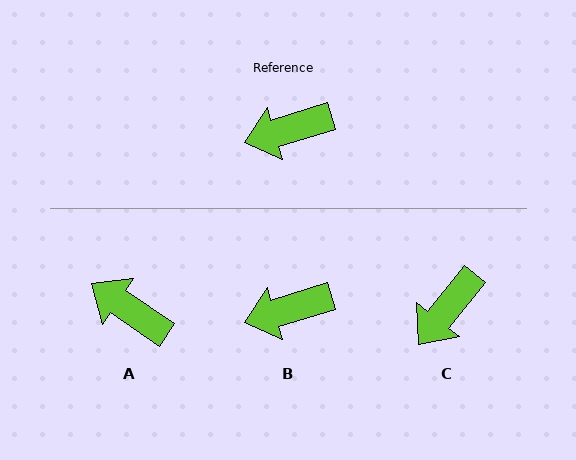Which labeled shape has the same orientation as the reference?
B.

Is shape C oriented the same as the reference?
No, it is off by about 35 degrees.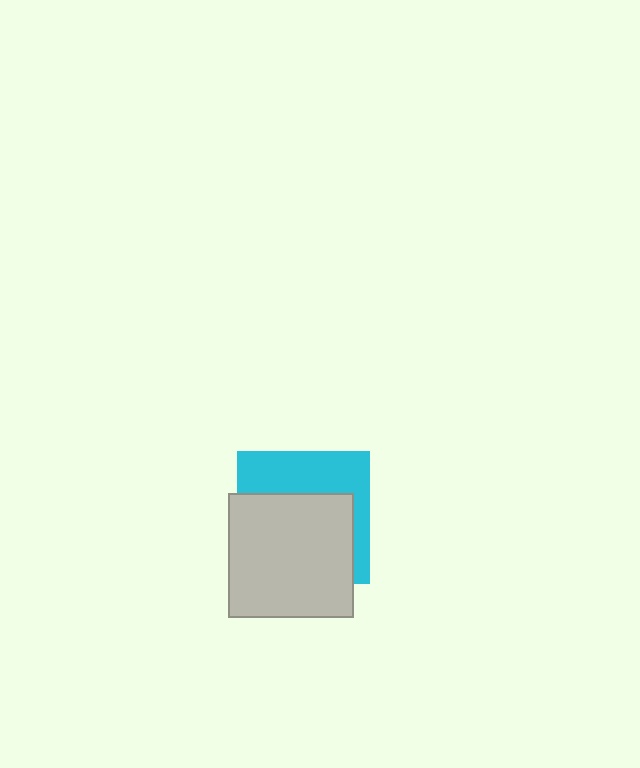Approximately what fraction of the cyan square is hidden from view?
Roughly 60% of the cyan square is hidden behind the light gray square.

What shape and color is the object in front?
The object in front is a light gray square.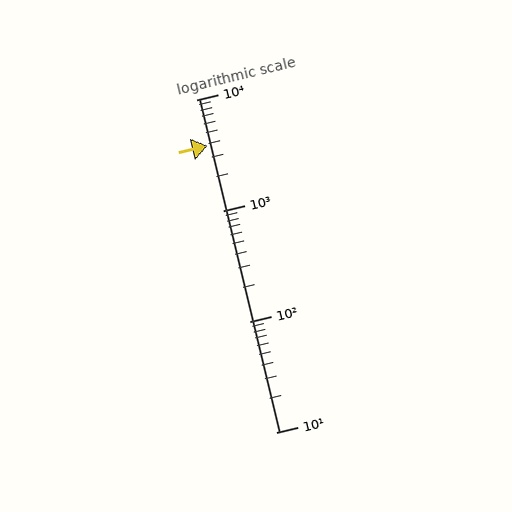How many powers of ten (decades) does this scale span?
The scale spans 3 decades, from 10 to 10000.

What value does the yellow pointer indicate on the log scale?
The pointer indicates approximately 3800.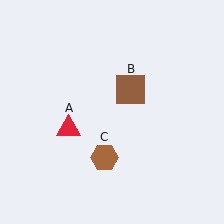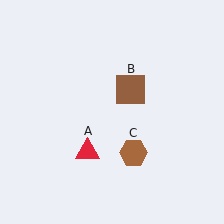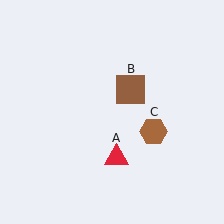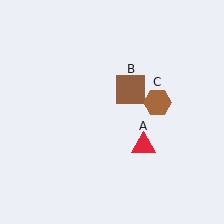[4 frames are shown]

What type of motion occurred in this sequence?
The red triangle (object A), brown hexagon (object C) rotated counterclockwise around the center of the scene.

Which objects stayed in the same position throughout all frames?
Brown square (object B) remained stationary.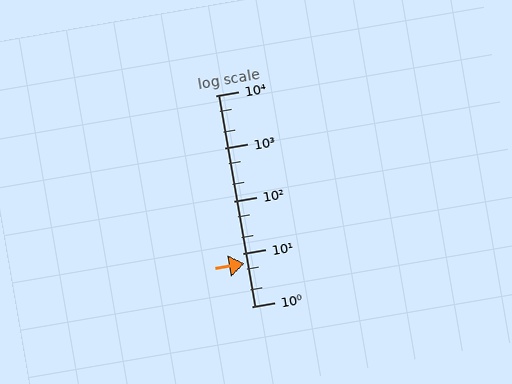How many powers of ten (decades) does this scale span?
The scale spans 4 decades, from 1 to 10000.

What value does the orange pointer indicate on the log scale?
The pointer indicates approximately 6.4.